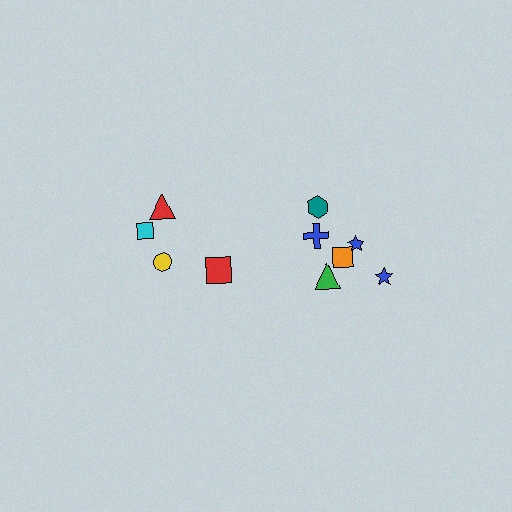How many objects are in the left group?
There are 4 objects.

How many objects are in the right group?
There are 6 objects.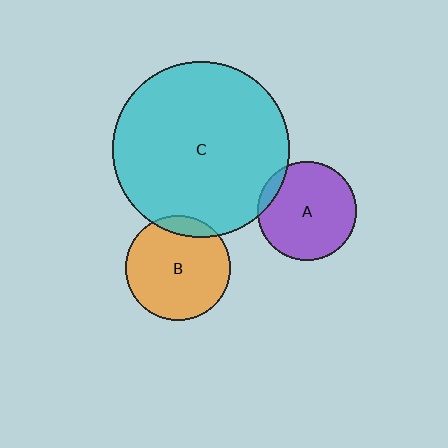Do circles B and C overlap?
Yes.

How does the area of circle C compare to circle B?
Approximately 2.8 times.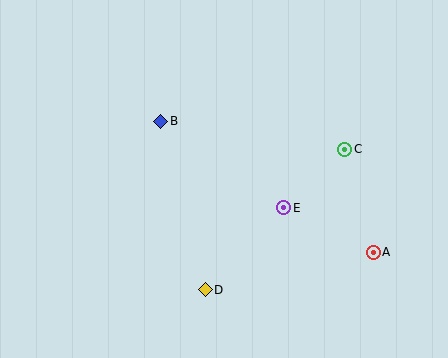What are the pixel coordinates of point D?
Point D is at (205, 290).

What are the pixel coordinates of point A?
Point A is at (373, 252).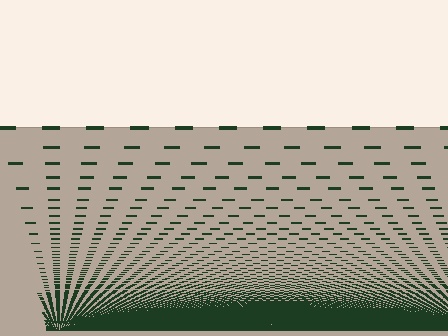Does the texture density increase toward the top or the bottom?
Density increases toward the bottom.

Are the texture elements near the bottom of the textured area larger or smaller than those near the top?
Smaller. The gradient is inverted — elements near the bottom are smaller and denser.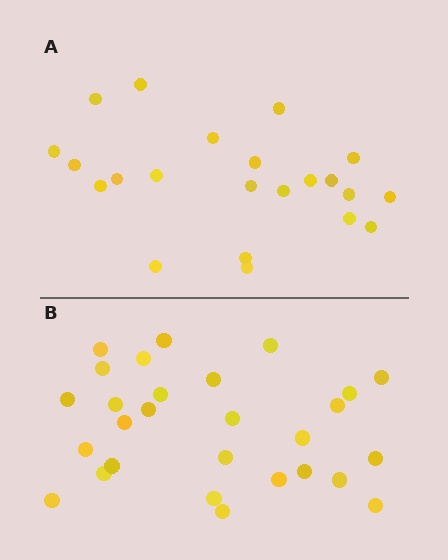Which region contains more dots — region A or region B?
Region B (the bottom region) has more dots.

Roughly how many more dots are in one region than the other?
Region B has about 6 more dots than region A.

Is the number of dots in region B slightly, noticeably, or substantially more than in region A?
Region B has noticeably more, but not dramatically so. The ratio is roughly 1.3 to 1.